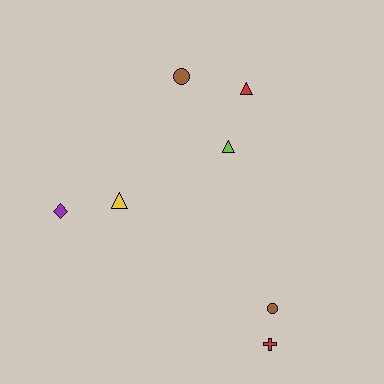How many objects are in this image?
There are 7 objects.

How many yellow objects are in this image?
There is 1 yellow object.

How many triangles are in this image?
There are 3 triangles.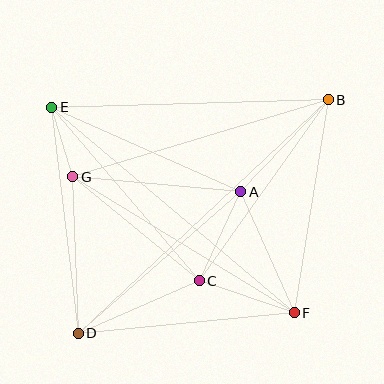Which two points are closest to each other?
Points E and G are closest to each other.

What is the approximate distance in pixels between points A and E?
The distance between A and E is approximately 207 pixels.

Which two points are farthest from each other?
Points B and D are farthest from each other.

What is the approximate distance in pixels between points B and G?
The distance between B and G is approximately 267 pixels.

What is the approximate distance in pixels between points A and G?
The distance between A and G is approximately 169 pixels.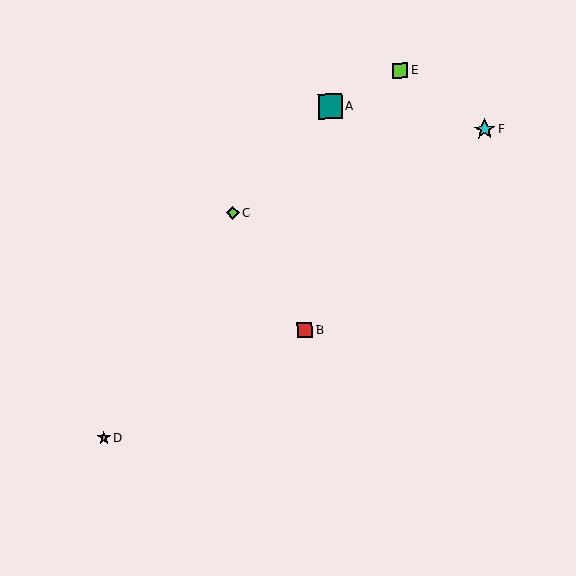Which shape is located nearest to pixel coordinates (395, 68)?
The lime square (labeled E) at (400, 71) is nearest to that location.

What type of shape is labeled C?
Shape C is a lime diamond.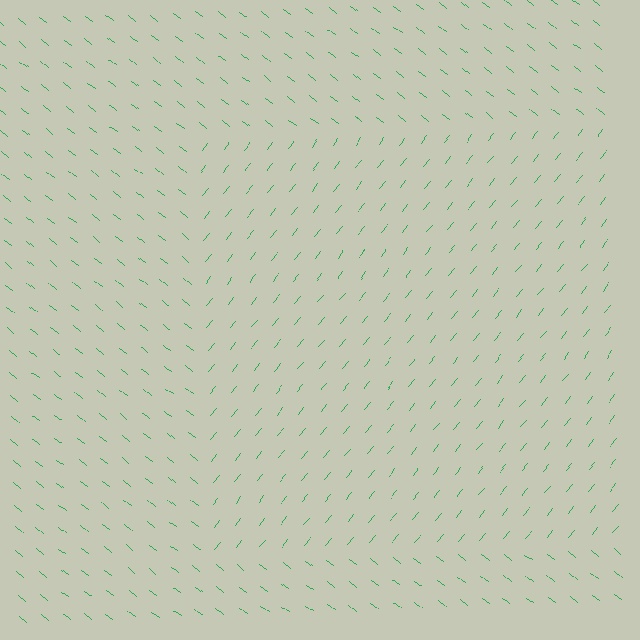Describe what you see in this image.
The image is filled with small green line segments. A rectangle region in the image has lines oriented differently from the surrounding lines, creating a visible texture boundary.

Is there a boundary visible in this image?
Yes, there is a texture boundary formed by a change in line orientation.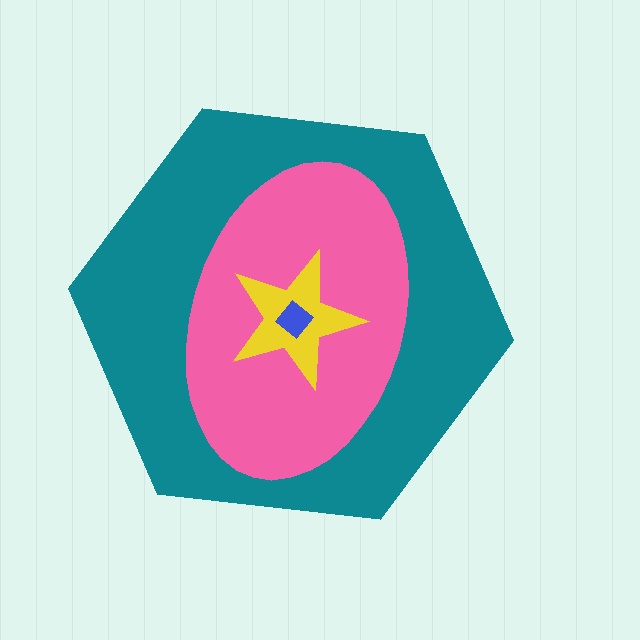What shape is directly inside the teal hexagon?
The pink ellipse.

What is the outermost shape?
The teal hexagon.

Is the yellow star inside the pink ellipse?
Yes.